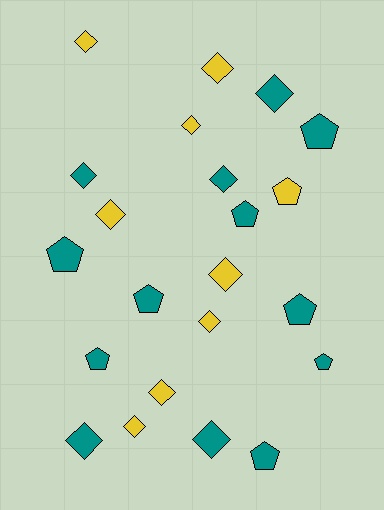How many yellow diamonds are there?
There are 8 yellow diamonds.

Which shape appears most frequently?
Diamond, with 13 objects.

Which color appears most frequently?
Teal, with 13 objects.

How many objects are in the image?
There are 22 objects.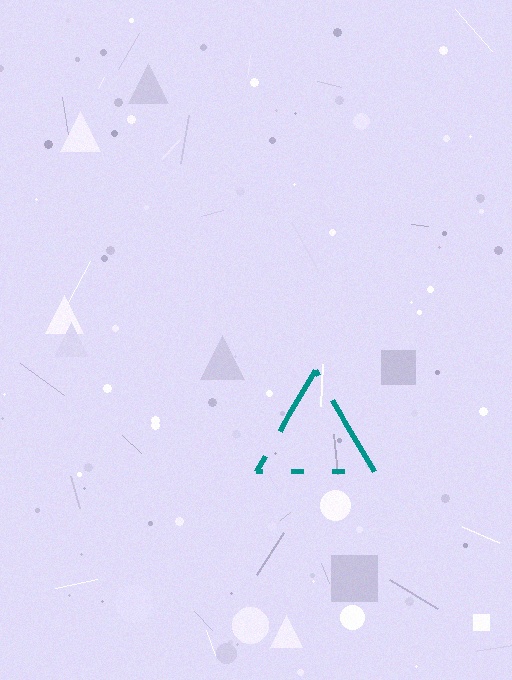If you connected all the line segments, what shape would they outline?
They would outline a triangle.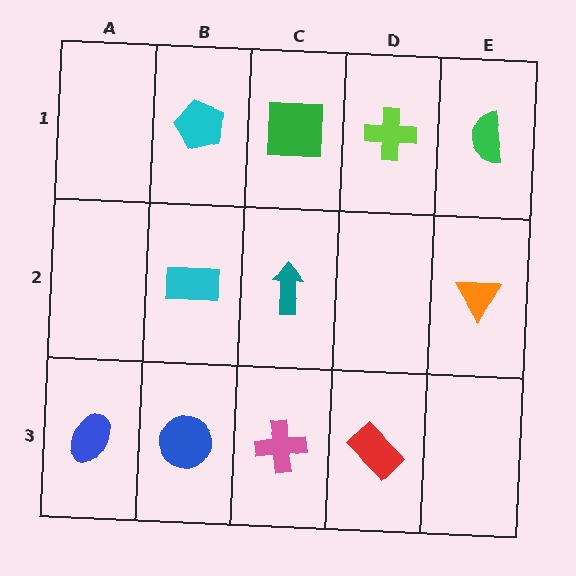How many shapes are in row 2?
3 shapes.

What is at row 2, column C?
A teal arrow.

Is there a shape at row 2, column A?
No, that cell is empty.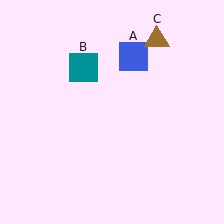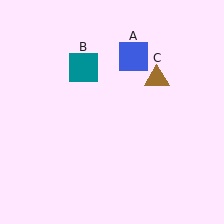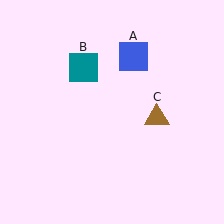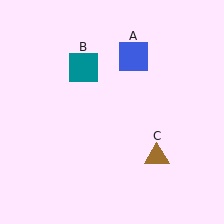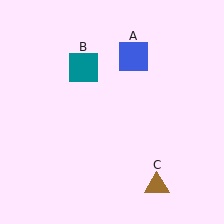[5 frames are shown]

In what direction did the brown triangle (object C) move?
The brown triangle (object C) moved down.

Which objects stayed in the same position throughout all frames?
Blue square (object A) and teal square (object B) remained stationary.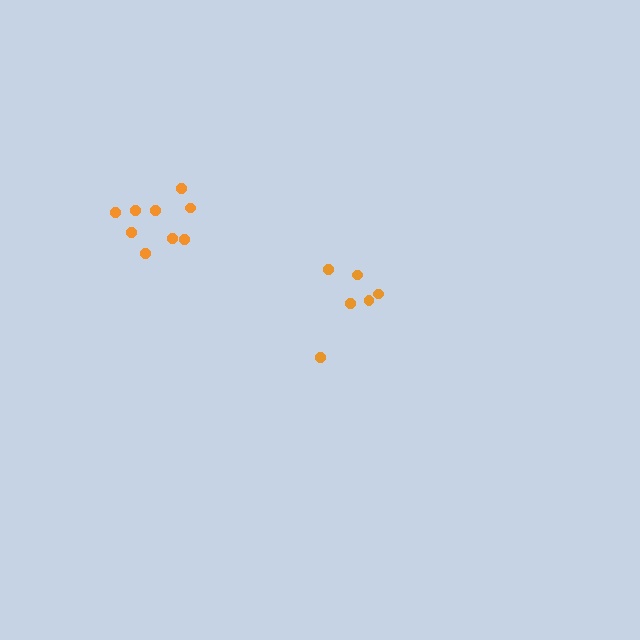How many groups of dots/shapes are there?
There are 2 groups.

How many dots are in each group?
Group 1: 6 dots, Group 2: 9 dots (15 total).